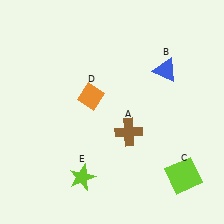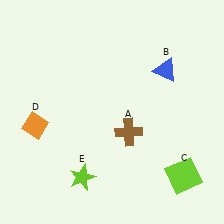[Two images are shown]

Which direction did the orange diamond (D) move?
The orange diamond (D) moved left.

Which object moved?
The orange diamond (D) moved left.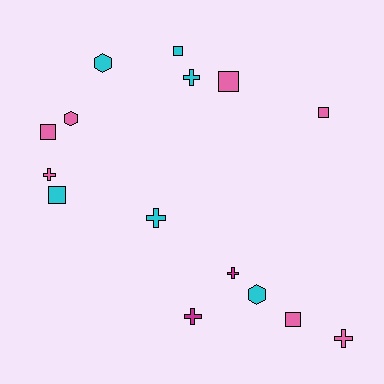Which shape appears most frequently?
Cross, with 6 objects.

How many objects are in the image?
There are 15 objects.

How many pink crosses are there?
There are 2 pink crosses.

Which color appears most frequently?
Pink, with 7 objects.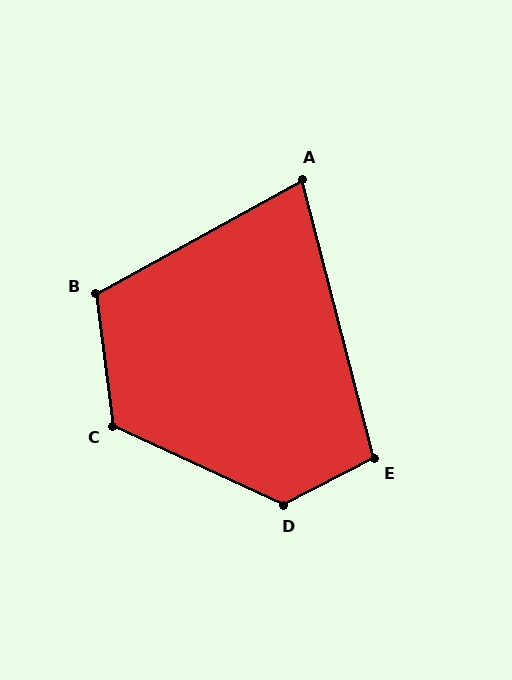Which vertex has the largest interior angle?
D, at approximately 128 degrees.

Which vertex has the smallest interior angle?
A, at approximately 76 degrees.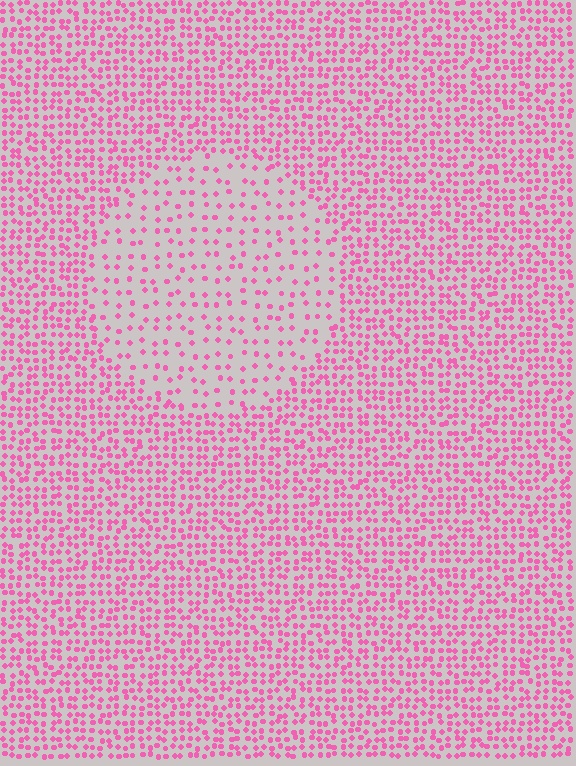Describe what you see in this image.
The image contains small pink elements arranged at two different densities. A circle-shaped region is visible where the elements are less densely packed than the surrounding area.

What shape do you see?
I see a circle.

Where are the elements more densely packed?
The elements are more densely packed outside the circle boundary.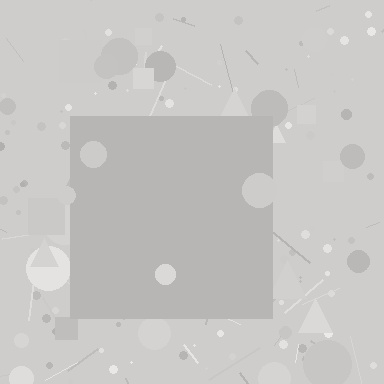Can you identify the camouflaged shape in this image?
The camouflaged shape is a square.